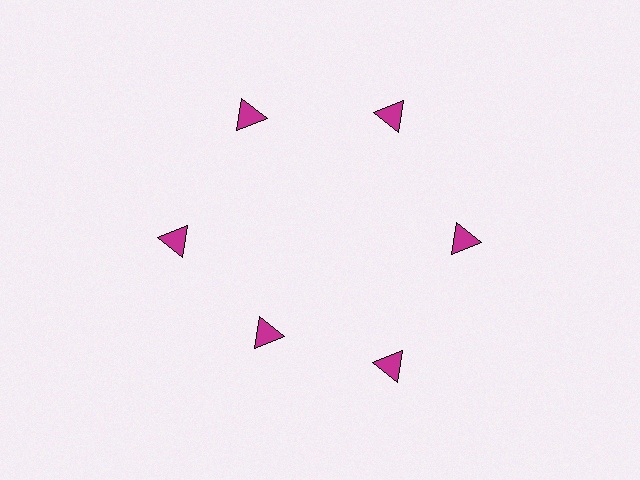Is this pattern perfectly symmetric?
No. The 6 magenta triangles are arranged in a ring, but one element near the 7 o'clock position is pulled inward toward the center, breaking the 6-fold rotational symmetry.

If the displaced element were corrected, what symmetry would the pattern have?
It would have 6-fold rotational symmetry — the pattern would map onto itself every 60 degrees.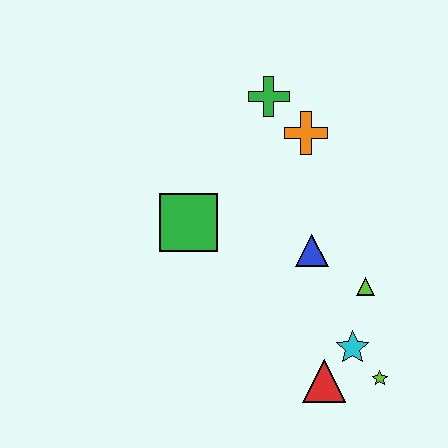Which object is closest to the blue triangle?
The lime triangle is closest to the blue triangle.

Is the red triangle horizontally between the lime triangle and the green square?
Yes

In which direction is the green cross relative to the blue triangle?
The green cross is above the blue triangle.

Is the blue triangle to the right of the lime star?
No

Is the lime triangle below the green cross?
Yes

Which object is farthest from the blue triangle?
The green cross is farthest from the blue triangle.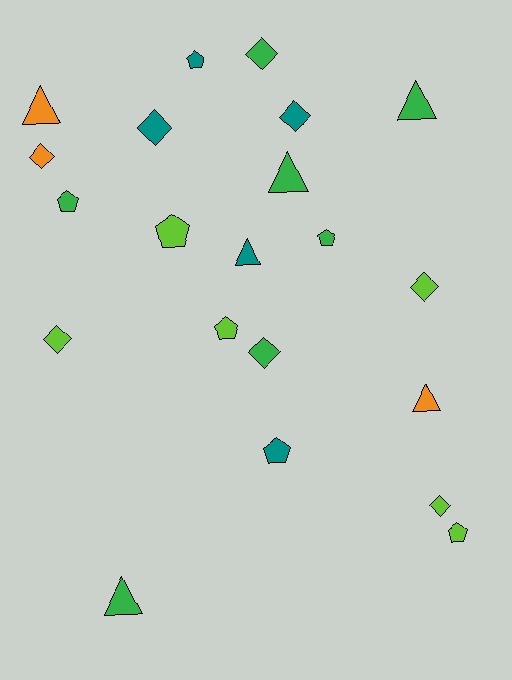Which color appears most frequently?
Green, with 7 objects.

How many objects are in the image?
There are 21 objects.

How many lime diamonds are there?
There are 3 lime diamonds.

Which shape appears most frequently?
Diamond, with 8 objects.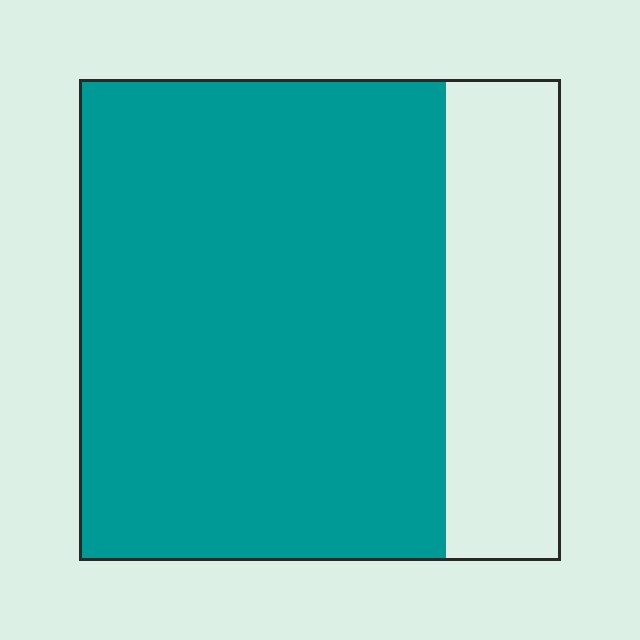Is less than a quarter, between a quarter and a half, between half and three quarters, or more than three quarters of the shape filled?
More than three quarters.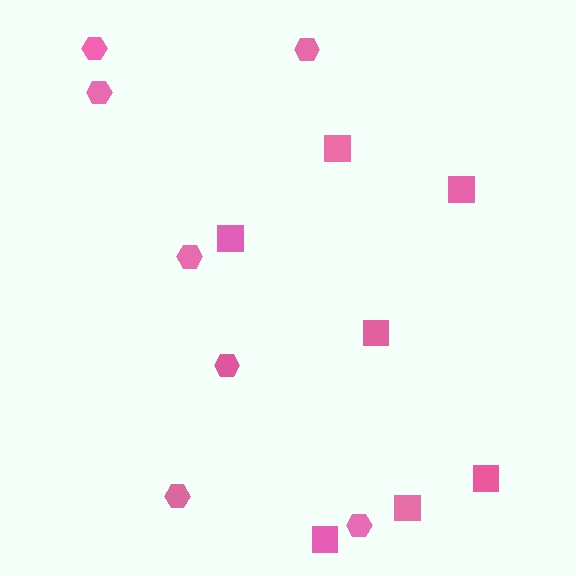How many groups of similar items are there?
There are 2 groups: one group of hexagons (7) and one group of squares (7).